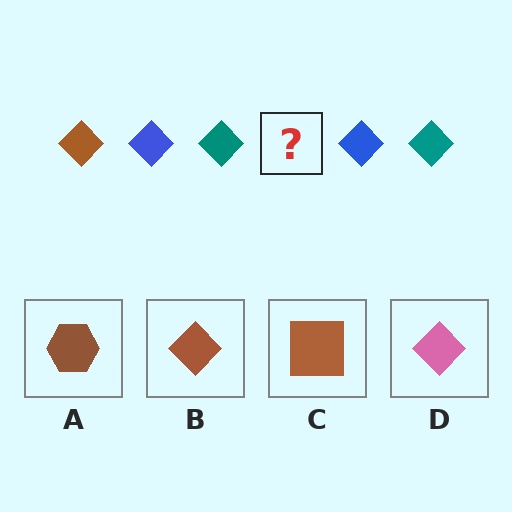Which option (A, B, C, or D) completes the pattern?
B.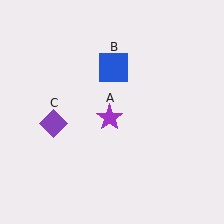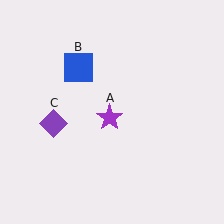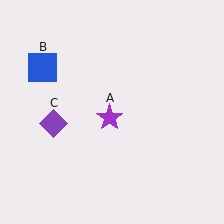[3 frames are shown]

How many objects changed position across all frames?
1 object changed position: blue square (object B).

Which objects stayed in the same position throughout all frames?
Purple star (object A) and purple diamond (object C) remained stationary.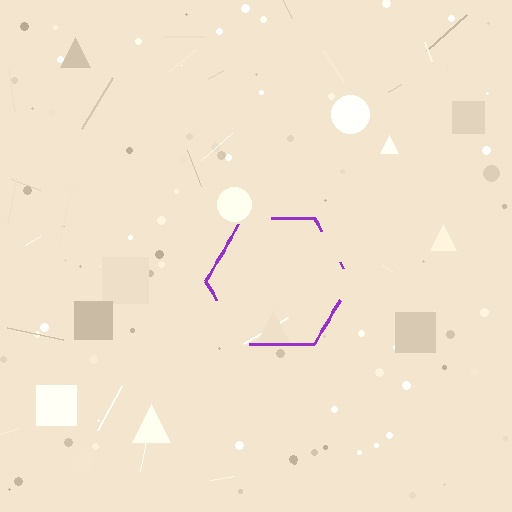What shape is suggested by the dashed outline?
The dashed outline suggests a hexagon.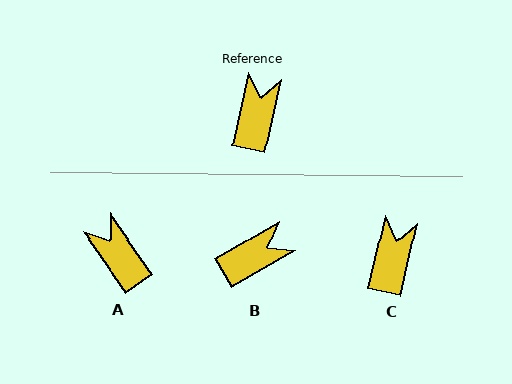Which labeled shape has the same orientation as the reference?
C.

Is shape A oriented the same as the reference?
No, it is off by about 48 degrees.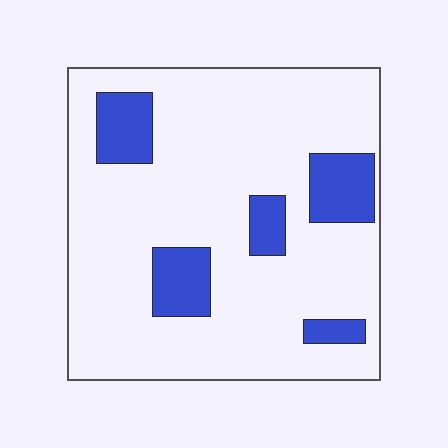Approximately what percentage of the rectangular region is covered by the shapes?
Approximately 15%.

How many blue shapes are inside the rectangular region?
5.